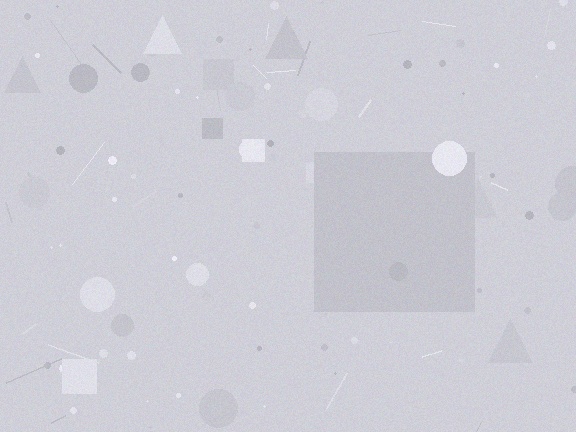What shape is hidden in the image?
A square is hidden in the image.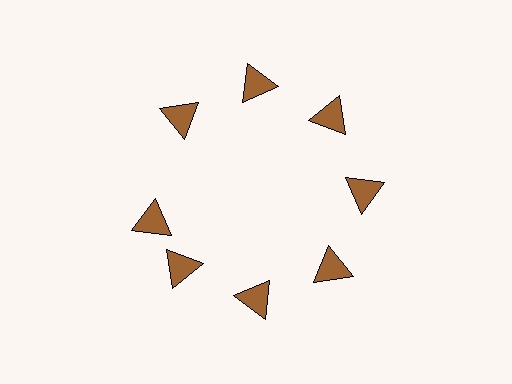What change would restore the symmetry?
The symmetry would be restored by rotating it back into even spacing with its neighbors so that all 8 triangles sit at equal angles and equal distance from the center.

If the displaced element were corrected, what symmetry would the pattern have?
It would have 8-fold rotational symmetry — the pattern would map onto itself every 45 degrees.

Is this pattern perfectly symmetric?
No. The 8 brown triangles are arranged in a ring, but one element near the 9 o'clock position is rotated out of alignment along the ring, breaking the 8-fold rotational symmetry.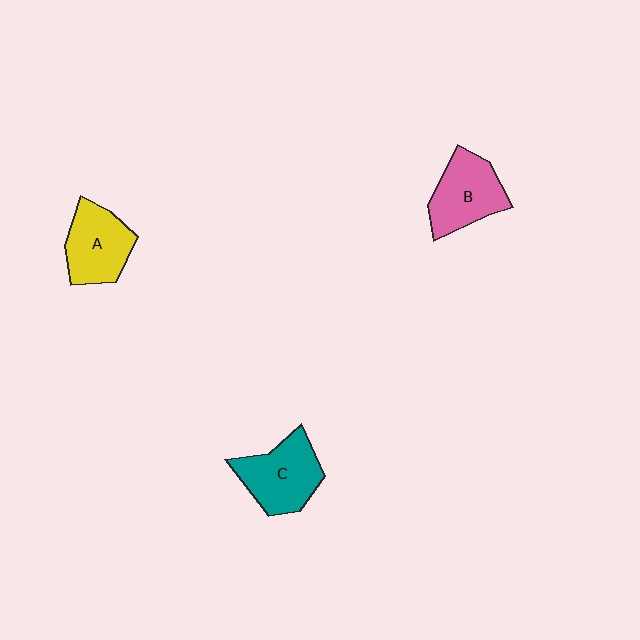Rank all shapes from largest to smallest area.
From largest to smallest: C (teal), B (pink), A (yellow).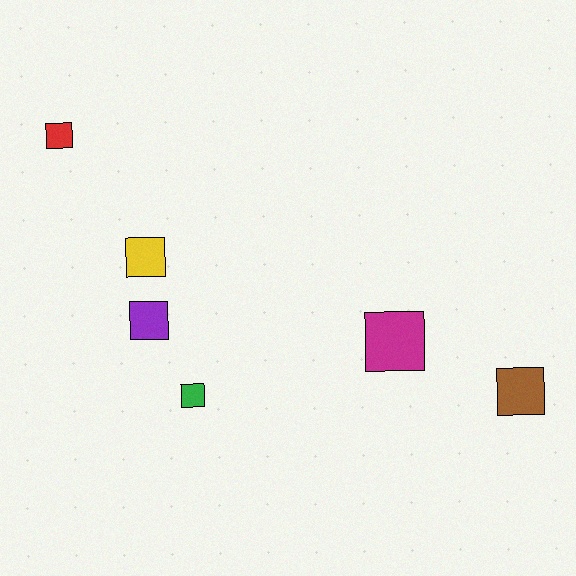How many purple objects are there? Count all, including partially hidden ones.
There is 1 purple object.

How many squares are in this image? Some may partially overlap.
There are 6 squares.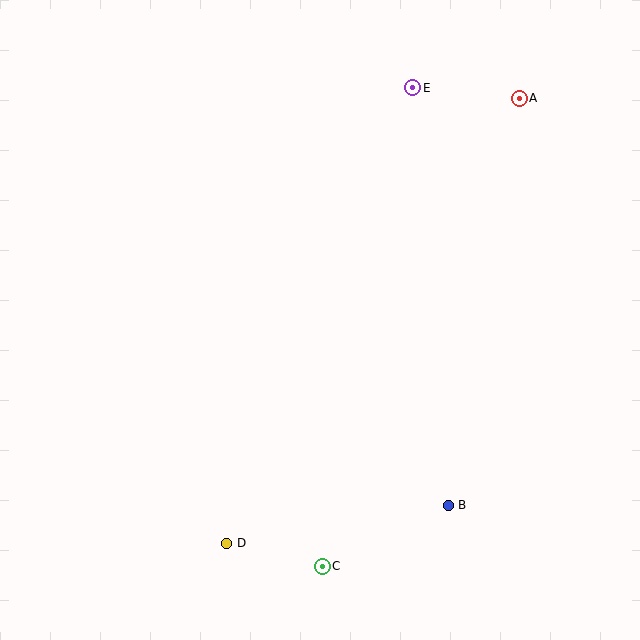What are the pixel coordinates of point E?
Point E is at (413, 88).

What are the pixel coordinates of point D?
Point D is at (227, 543).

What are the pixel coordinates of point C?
Point C is at (322, 566).